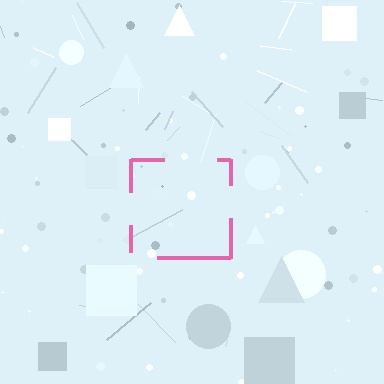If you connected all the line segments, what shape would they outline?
They would outline a square.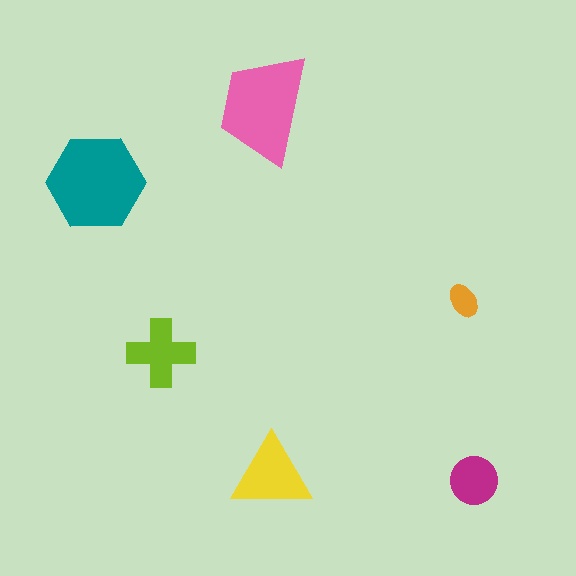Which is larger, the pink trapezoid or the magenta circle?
The pink trapezoid.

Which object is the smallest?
The orange ellipse.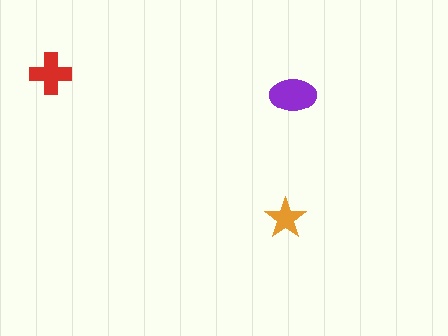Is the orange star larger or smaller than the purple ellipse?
Smaller.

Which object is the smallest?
The orange star.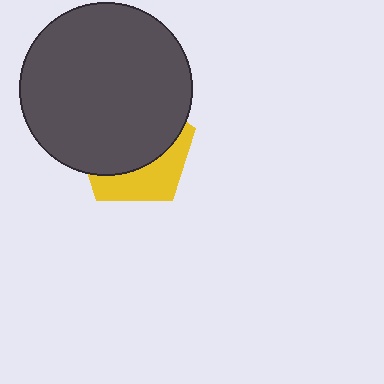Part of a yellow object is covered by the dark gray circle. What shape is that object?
It is a pentagon.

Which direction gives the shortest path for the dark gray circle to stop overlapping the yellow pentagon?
Moving up gives the shortest separation.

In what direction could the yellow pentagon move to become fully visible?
The yellow pentagon could move down. That would shift it out from behind the dark gray circle entirely.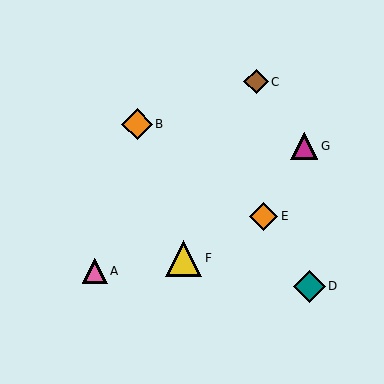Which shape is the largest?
The yellow triangle (labeled F) is the largest.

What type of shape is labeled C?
Shape C is a brown diamond.